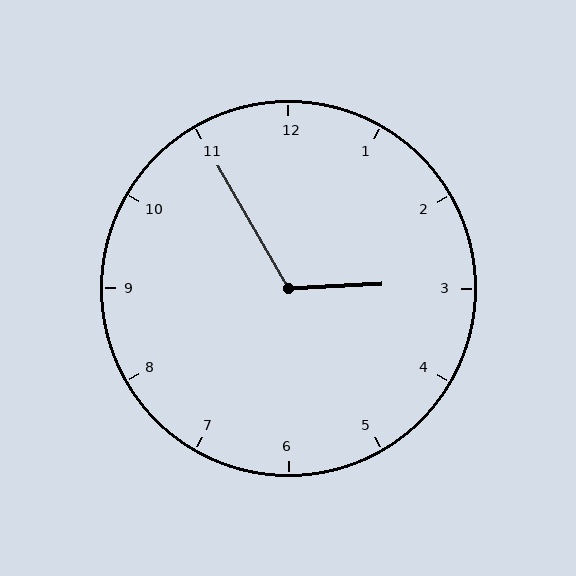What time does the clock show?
2:55.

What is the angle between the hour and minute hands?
Approximately 118 degrees.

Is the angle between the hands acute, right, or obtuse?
It is obtuse.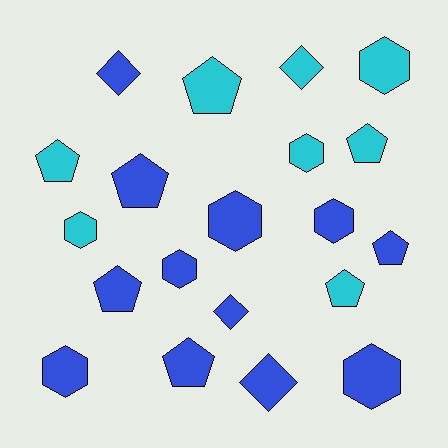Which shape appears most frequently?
Hexagon, with 8 objects.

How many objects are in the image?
There are 20 objects.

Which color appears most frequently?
Blue, with 12 objects.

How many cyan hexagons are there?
There are 3 cyan hexagons.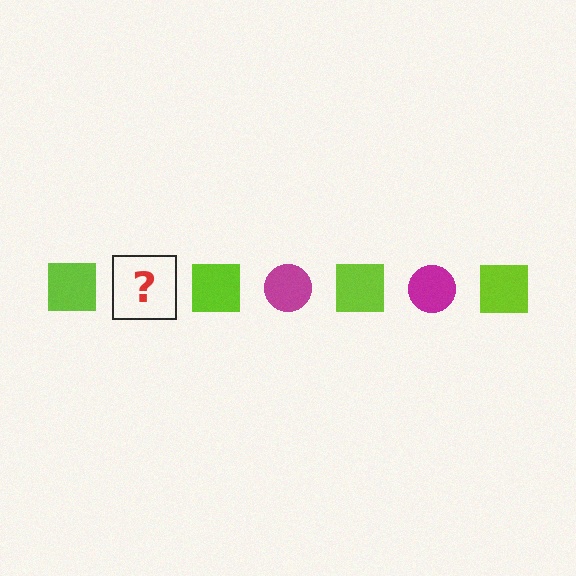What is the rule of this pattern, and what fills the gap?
The rule is that the pattern alternates between lime square and magenta circle. The gap should be filled with a magenta circle.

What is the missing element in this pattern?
The missing element is a magenta circle.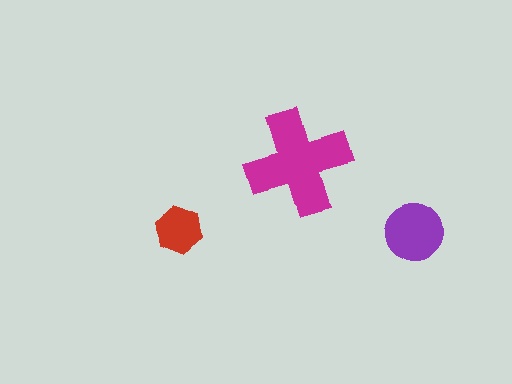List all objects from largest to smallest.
The magenta cross, the purple circle, the red hexagon.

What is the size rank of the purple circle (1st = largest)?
2nd.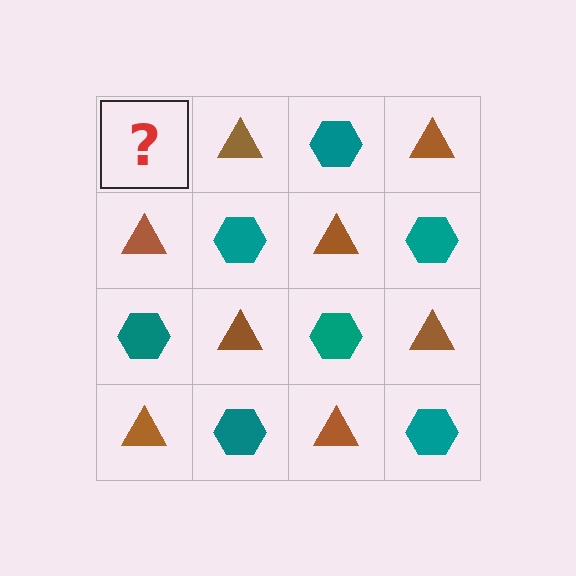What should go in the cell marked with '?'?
The missing cell should contain a teal hexagon.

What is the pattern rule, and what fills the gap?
The rule is that it alternates teal hexagon and brown triangle in a checkerboard pattern. The gap should be filled with a teal hexagon.